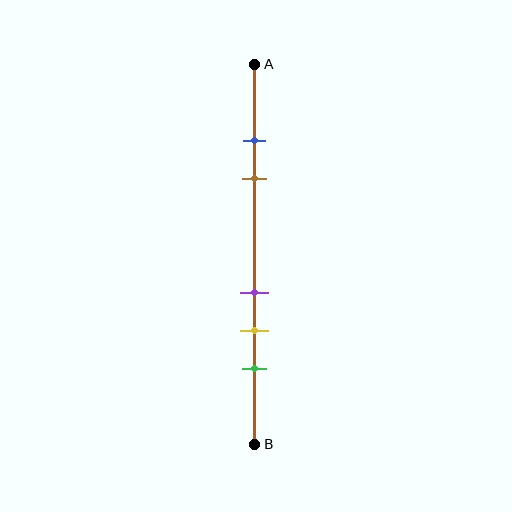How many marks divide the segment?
There are 5 marks dividing the segment.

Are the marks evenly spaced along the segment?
No, the marks are not evenly spaced.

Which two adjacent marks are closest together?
The blue and brown marks are the closest adjacent pair.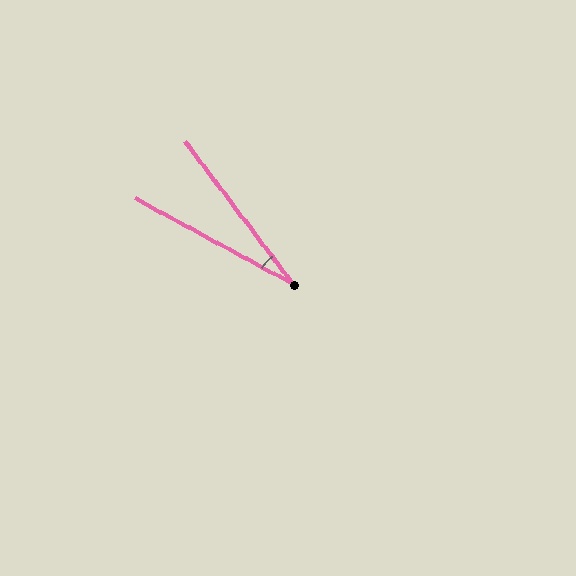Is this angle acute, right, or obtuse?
It is acute.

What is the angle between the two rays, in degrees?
Approximately 25 degrees.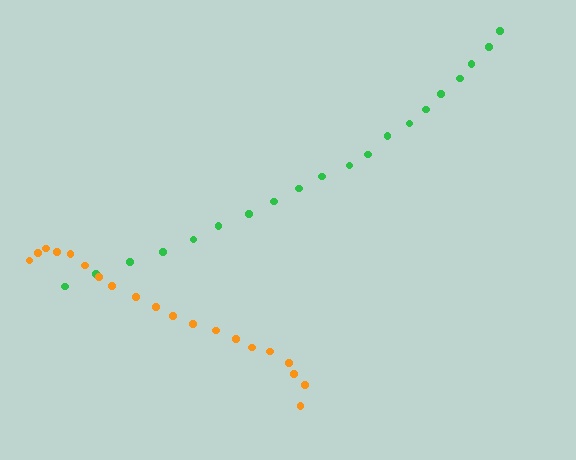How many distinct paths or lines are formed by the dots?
There are 2 distinct paths.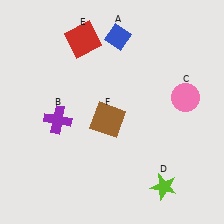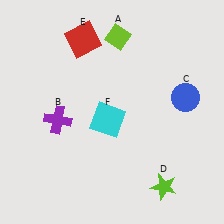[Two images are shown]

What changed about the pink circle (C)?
In Image 1, C is pink. In Image 2, it changed to blue.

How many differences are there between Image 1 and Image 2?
There are 3 differences between the two images.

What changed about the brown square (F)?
In Image 1, F is brown. In Image 2, it changed to cyan.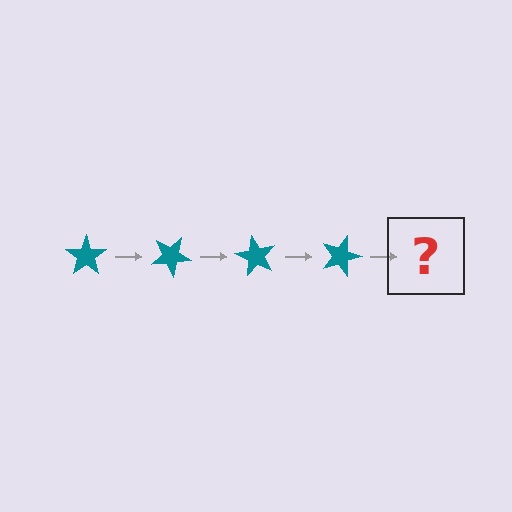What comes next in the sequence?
The next element should be a teal star rotated 120 degrees.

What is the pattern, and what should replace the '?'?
The pattern is that the star rotates 30 degrees each step. The '?' should be a teal star rotated 120 degrees.